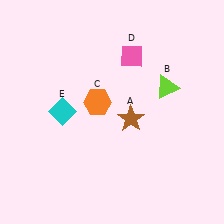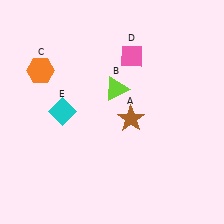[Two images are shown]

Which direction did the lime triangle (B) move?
The lime triangle (B) moved left.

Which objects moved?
The objects that moved are: the lime triangle (B), the orange hexagon (C).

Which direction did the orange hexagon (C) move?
The orange hexagon (C) moved left.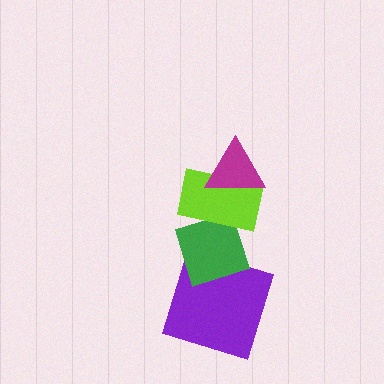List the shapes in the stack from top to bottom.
From top to bottom: the magenta triangle, the lime rectangle, the green diamond, the purple square.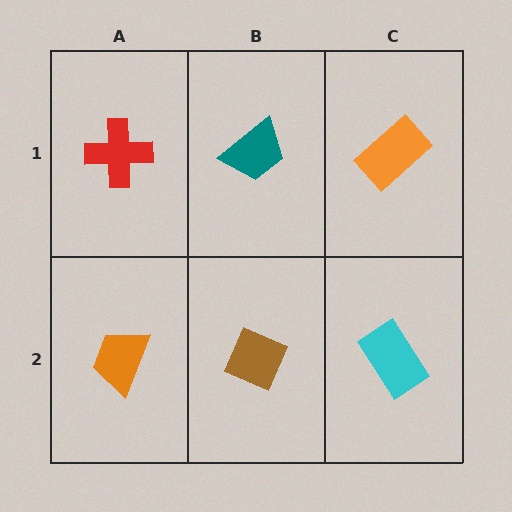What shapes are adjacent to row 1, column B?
A brown diamond (row 2, column B), a red cross (row 1, column A), an orange rectangle (row 1, column C).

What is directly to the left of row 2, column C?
A brown diamond.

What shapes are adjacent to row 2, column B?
A teal trapezoid (row 1, column B), an orange trapezoid (row 2, column A), a cyan rectangle (row 2, column C).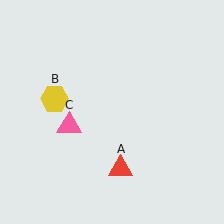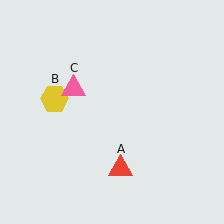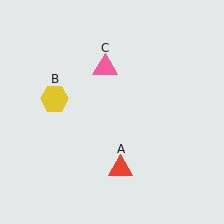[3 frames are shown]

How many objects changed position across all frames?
1 object changed position: pink triangle (object C).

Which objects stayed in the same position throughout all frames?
Red triangle (object A) and yellow hexagon (object B) remained stationary.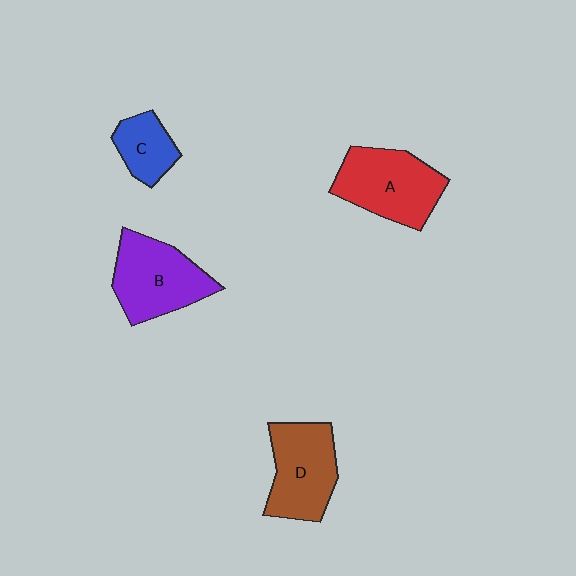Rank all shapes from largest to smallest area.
From largest to smallest: A (red), B (purple), D (brown), C (blue).